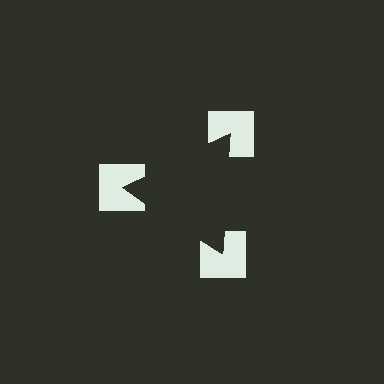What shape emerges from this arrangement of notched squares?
An illusory triangle — its edges are inferred from the aligned wedge cuts in the notched squares, not physically drawn.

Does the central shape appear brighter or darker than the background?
It typically appears slightly darker than the background, even though no actual brightness change is drawn.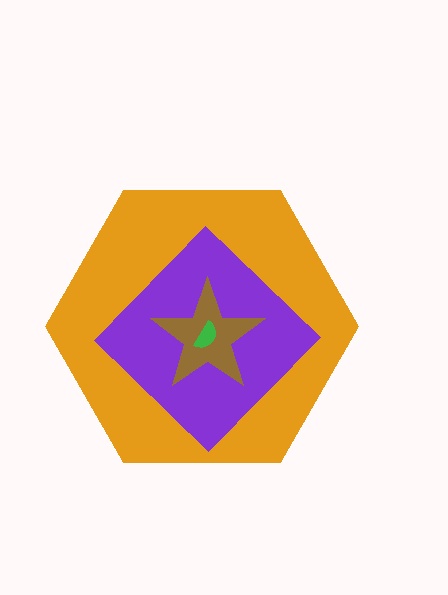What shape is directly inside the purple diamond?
The brown star.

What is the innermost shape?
The green semicircle.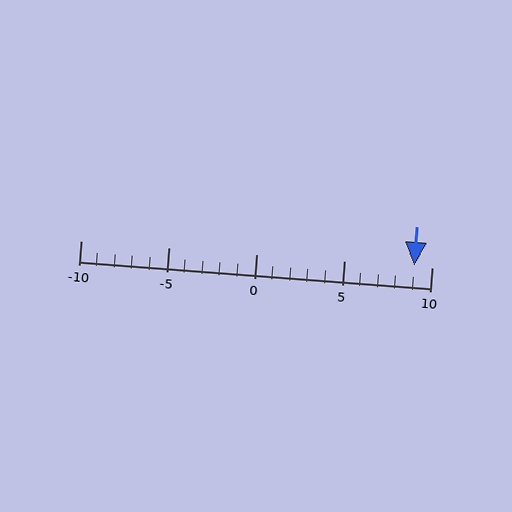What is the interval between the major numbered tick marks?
The major tick marks are spaced 5 units apart.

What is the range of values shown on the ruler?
The ruler shows values from -10 to 10.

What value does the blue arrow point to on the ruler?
The blue arrow points to approximately 9.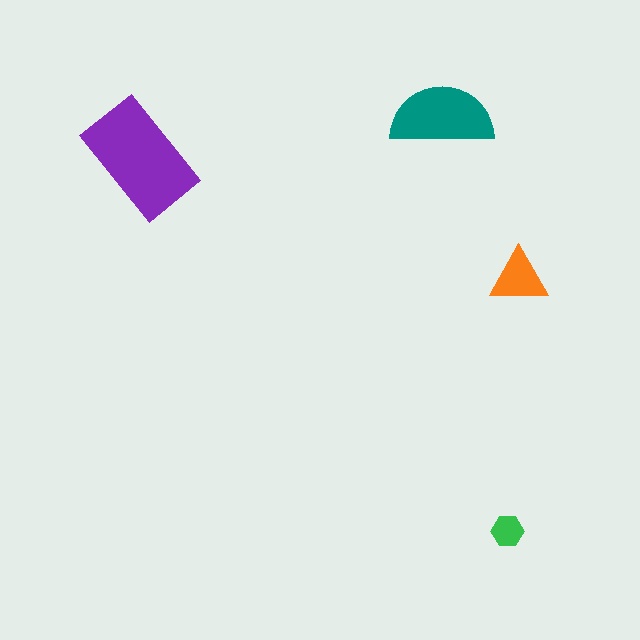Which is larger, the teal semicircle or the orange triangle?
The teal semicircle.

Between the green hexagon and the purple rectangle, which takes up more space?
The purple rectangle.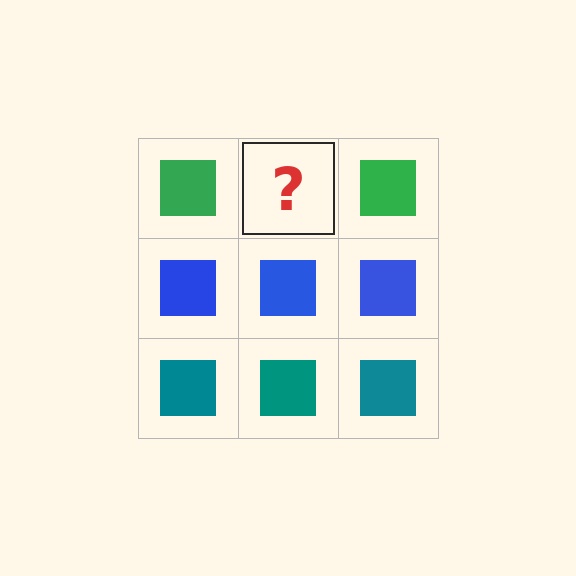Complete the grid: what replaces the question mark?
The question mark should be replaced with a green square.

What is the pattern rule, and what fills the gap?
The rule is that each row has a consistent color. The gap should be filled with a green square.